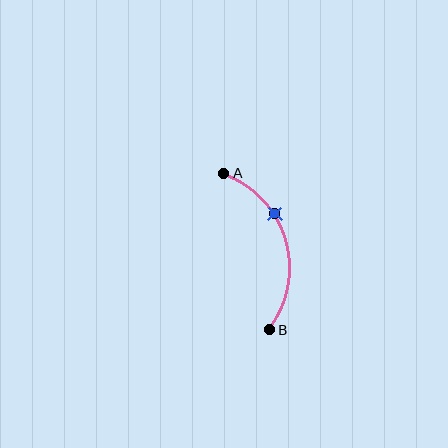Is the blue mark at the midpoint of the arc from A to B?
No. The blue mark lies on the arc but is closer to endpoint A. The arc midpoint would be at the point on the curve equidistant along the arc from both A and B.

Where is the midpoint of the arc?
The arc midpoint is the point on the curve farthest from the straight line joining A and B. It sits to the right of that line.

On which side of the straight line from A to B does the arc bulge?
The arc bulges to the right of the straight line connecting A and B.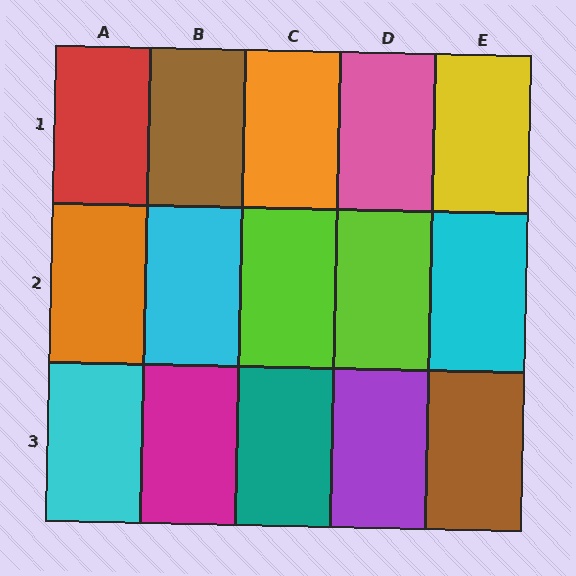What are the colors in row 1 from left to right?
Red, brown, orange, pink, yellow.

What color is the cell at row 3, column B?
Magenta.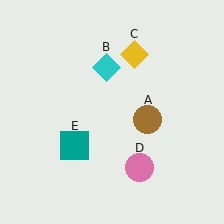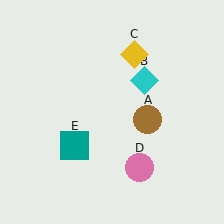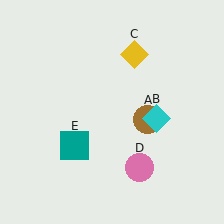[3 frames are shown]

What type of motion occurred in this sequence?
The cyan diamond (object B) rotated clockwise around the center of the scene.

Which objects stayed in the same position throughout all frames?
Brown circle (object A) and yellow diamond (object C) and pink circle (object D) and teal square (object E) remained stationary.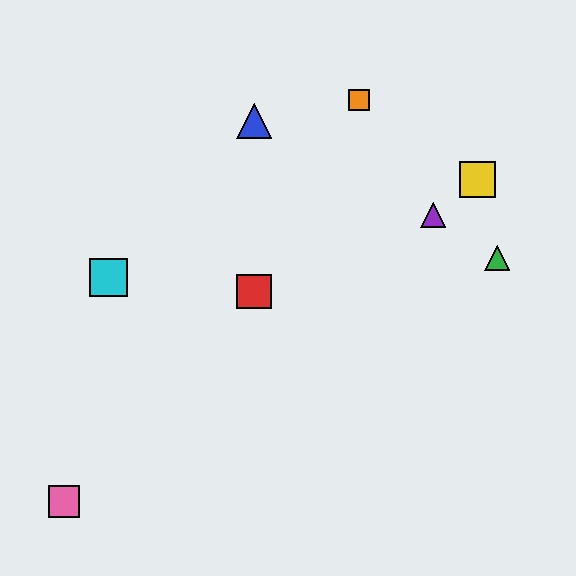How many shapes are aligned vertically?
2 shapes (the red square, the blue triangle) are aligned vertically.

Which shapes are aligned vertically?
The red square, the blue triangle are aligned vertically.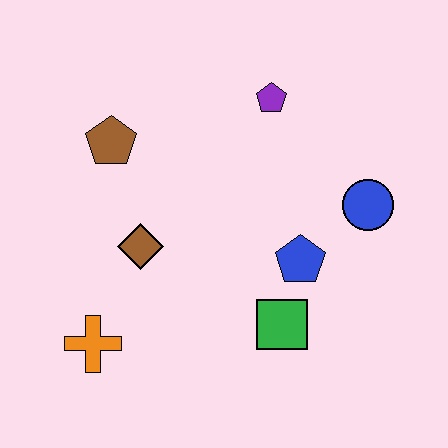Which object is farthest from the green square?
The brown pentagon is farthest from the green square.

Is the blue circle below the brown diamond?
No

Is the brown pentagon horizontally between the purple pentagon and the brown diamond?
No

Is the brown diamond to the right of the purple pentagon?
No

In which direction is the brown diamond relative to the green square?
The brown diamond is to the left of the green square.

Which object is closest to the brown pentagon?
The brown diamond is closest to the brown pentagon.